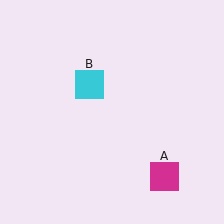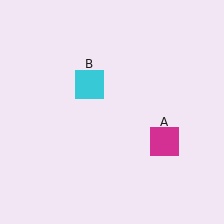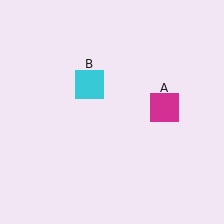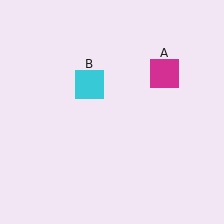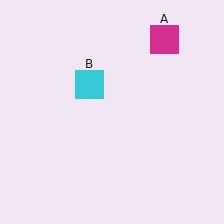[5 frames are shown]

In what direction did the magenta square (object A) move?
The magenta square (object A) moved up.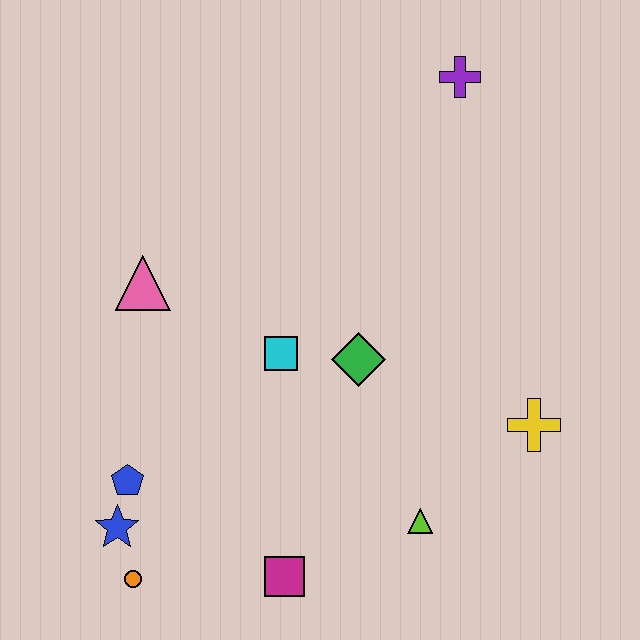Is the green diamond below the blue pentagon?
No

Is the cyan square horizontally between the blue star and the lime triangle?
Yes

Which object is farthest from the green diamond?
The orange circle is farthest from the green diamond.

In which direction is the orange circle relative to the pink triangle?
The orange circle is below the pink triangle.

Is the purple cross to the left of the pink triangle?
No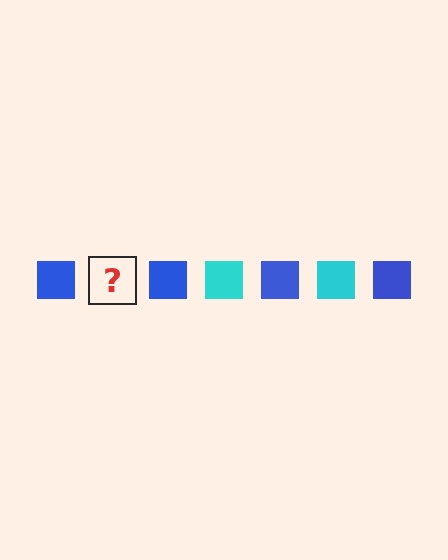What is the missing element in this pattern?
The missing element is a cyan square.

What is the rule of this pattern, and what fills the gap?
The rule is that the pattern cycles through blue, cyan squares. The gap should be filled with a cyan square.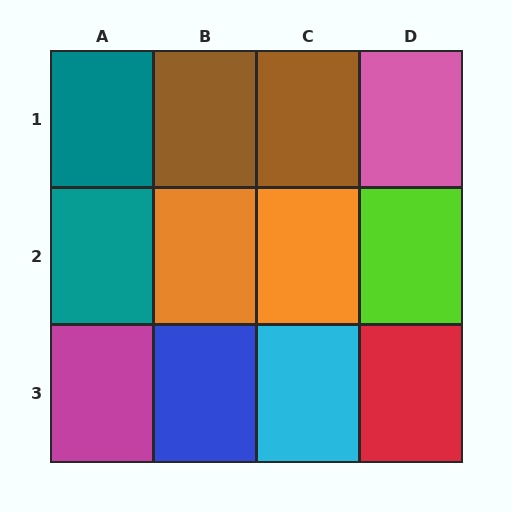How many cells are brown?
2 cells are brown.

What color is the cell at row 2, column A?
Teal.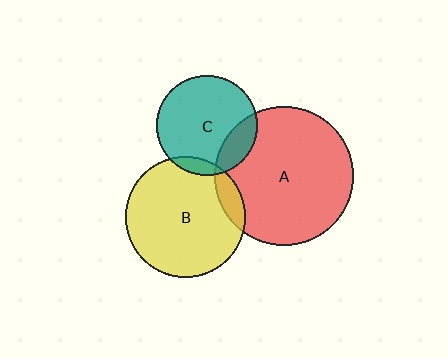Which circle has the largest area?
Circle A (red).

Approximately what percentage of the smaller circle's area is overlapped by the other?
Approximately 10%.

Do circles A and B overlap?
Yes.